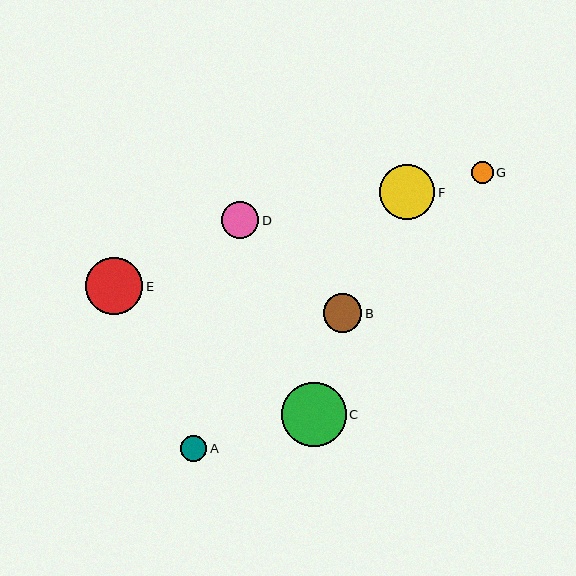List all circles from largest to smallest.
From largest to smallest: C, E, F, B, D, A, G.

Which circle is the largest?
Circle C is the largest with a size of approximately 64 pixels.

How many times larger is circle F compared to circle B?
Circle F is approximately 1.4 times the size of circle B.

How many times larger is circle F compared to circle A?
Circle F is approximately 2.1 times the size of circle A.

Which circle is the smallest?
Circle G is the smallest with a size of approximately 22 pixels.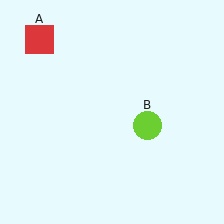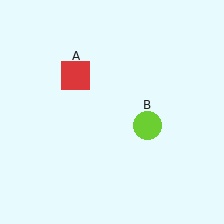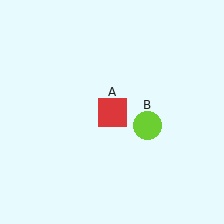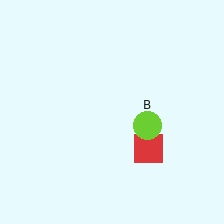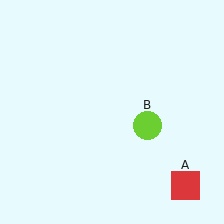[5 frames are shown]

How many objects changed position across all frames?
1 object changed position: red square (object A).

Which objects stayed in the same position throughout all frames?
Lime circle (object B) remained stationary.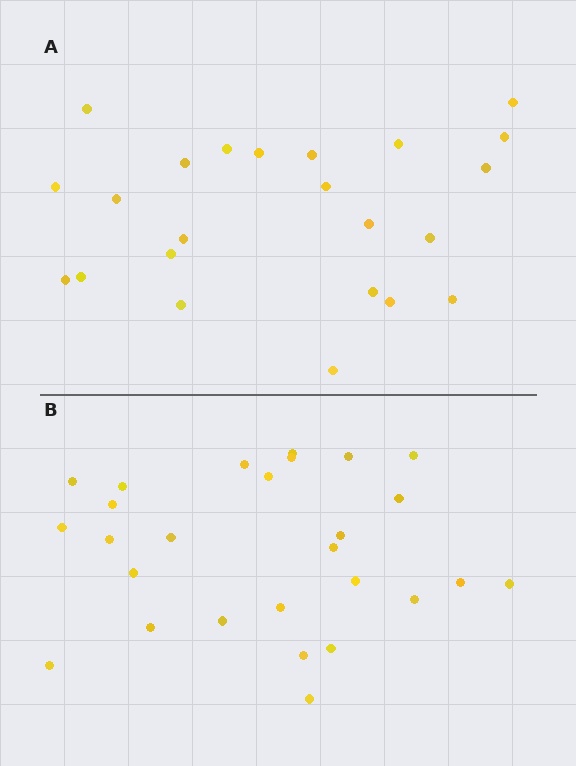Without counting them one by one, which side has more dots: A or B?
Region B (the bottom region) has more dots.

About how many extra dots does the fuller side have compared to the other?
Region B has about 4 more dots than region A.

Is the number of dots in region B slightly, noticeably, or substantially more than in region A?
Region B has only slightly more — the two regions are fairly close. The ratio is roughly 1.2 to 1.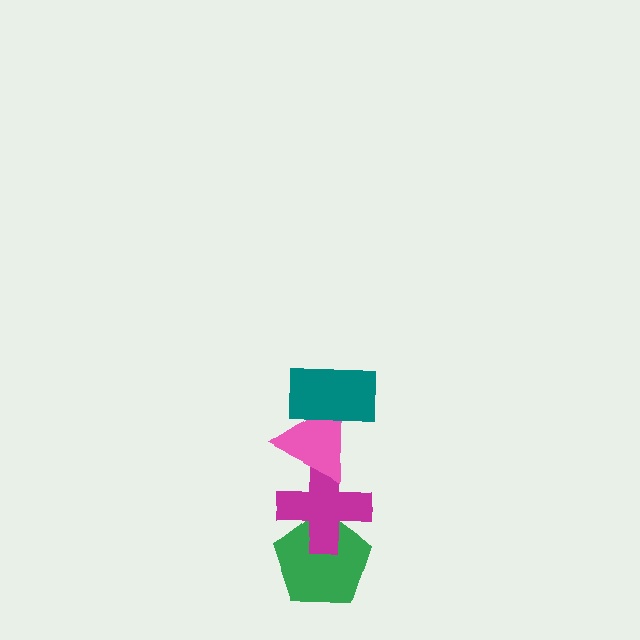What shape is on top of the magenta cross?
The pink triangle is on top of the magenta cross.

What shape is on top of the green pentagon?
The magenta cross is on top of the green pentagon.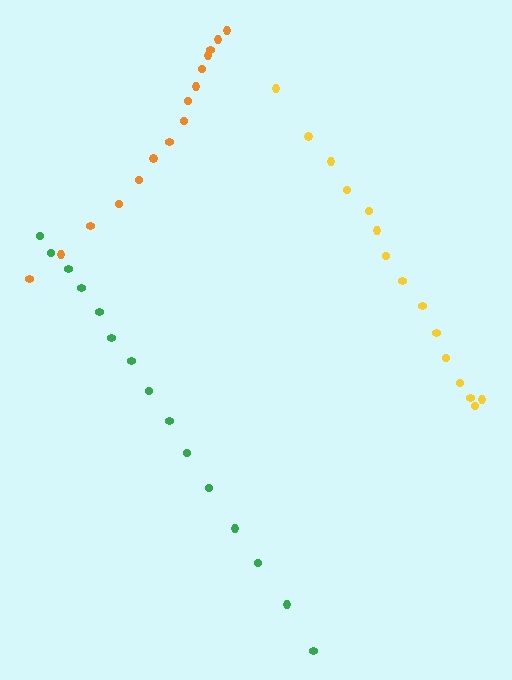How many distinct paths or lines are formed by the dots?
There are 3 distinct paths.